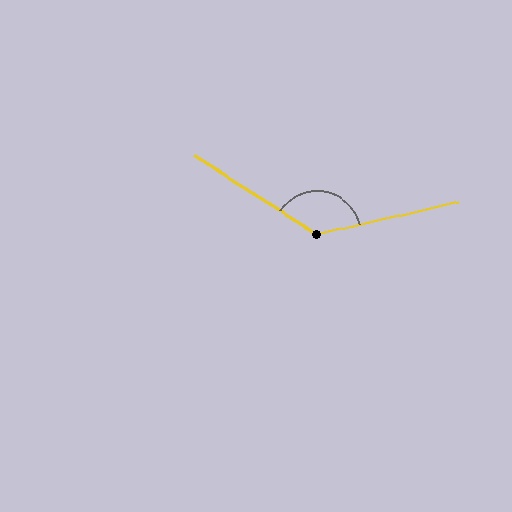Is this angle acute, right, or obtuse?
It is obtuse.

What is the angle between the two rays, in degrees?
Approximately 134 degrees.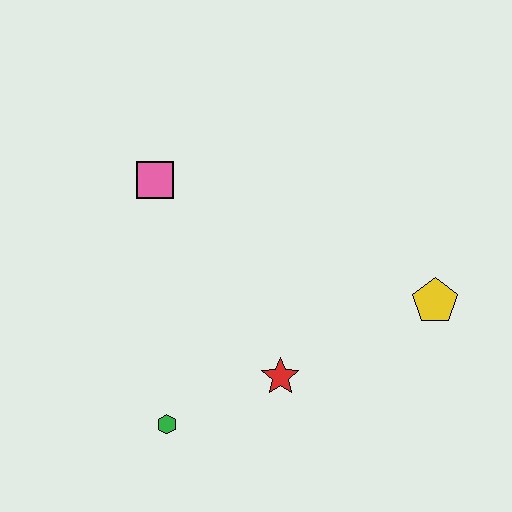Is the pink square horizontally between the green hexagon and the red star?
No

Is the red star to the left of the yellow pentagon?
Yes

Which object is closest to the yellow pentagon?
The red star is closest to the yellow pentagon.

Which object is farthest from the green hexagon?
The yellow pentagon is farthest from the green hexagon.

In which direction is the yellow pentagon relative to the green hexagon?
The yellow pentagon is to the right of the green hexagon.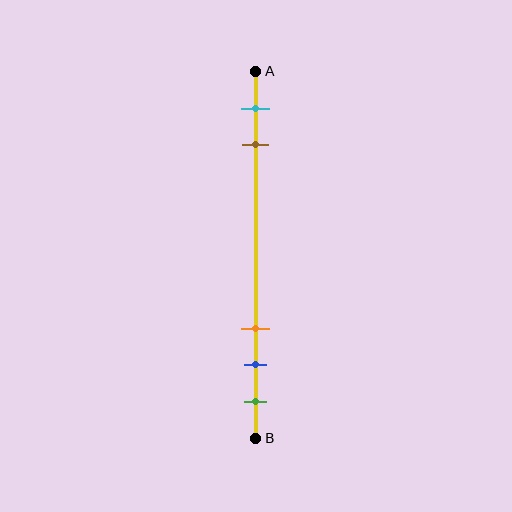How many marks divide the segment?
There are 5 marks dividing the segment.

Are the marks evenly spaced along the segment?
No, the marks are not evenly spaced.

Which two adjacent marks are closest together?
The blue and green marks are the closest adjacent pair.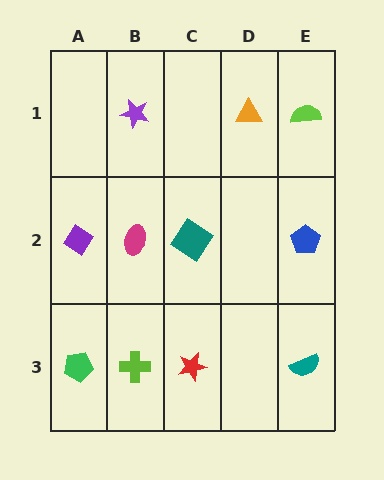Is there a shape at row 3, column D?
No, that cell is empty.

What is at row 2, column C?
A teal diamond.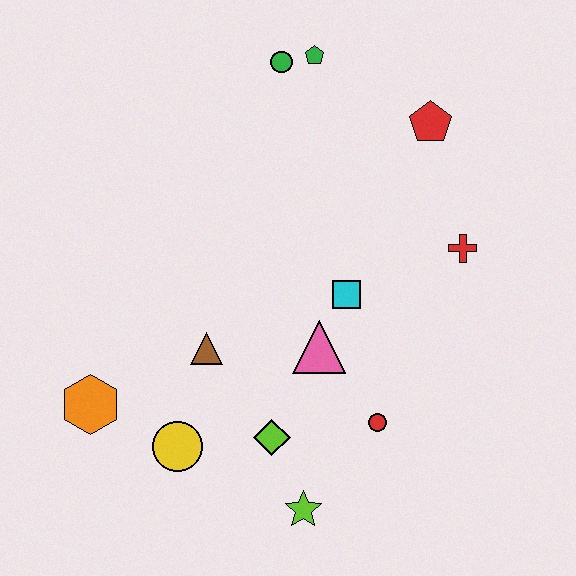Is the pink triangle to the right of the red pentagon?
No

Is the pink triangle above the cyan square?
No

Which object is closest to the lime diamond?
The lime star is closest to the lime diamond.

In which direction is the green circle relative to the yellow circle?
The green circle is above the yellow circle.